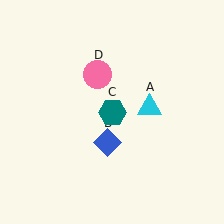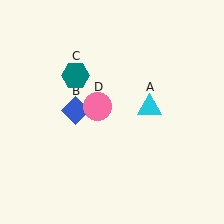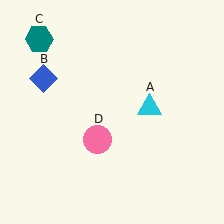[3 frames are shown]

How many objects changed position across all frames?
3 objects changed position: blue diamond (object B), teal hexagon (object C), pink circle (object D).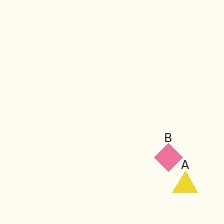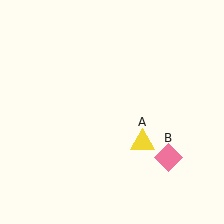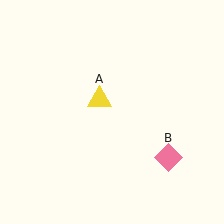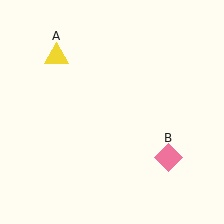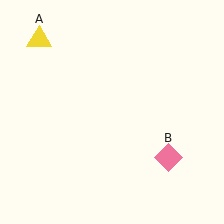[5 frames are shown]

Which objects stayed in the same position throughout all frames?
Pink diamond (object B) remained stationary.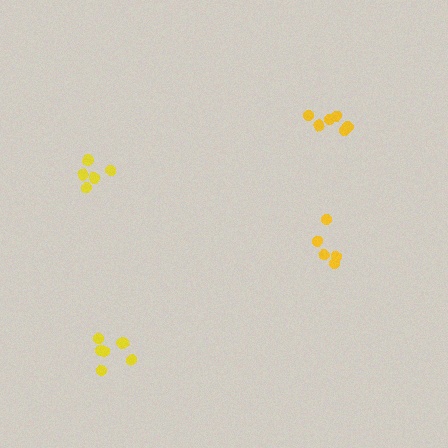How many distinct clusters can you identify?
There are 4 distinct clusters.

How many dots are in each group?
Group 1: 5 dots, Group 2: 5 dots, Group 3: 6 dots, Group 4: 8 dots (24 total).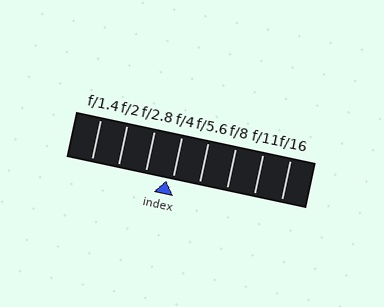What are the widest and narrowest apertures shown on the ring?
The widest aperture shown is f/1.4 and the narrowest is f/16.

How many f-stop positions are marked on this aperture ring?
There are 8 f-stop positions marked.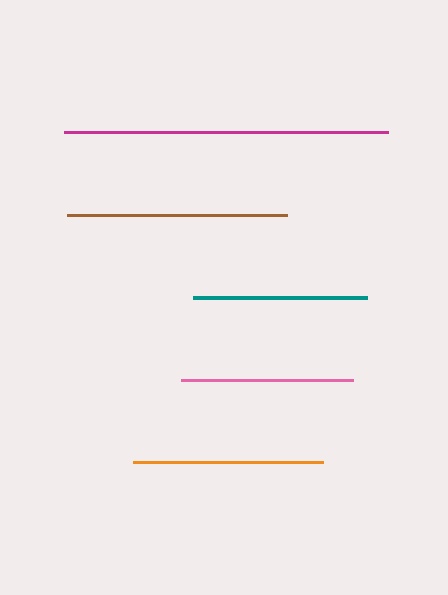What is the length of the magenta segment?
The magenta segment is approximately 324 pixels long.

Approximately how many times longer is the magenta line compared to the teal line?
The magenta line is approximately 1.9 times the length of the teal line.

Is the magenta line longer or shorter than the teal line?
The magenta line is longer than the teal line.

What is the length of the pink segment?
The pink segment is approximately 172 pixels long.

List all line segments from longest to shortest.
From longest to shortest: magenta, brown, orange, teal, pink.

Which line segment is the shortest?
The pink line is the shortest at approximately 172 pixels.